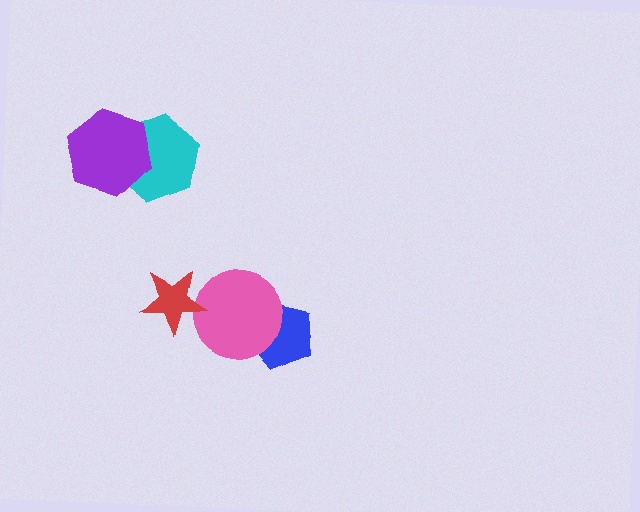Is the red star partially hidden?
No, no other shape covers it.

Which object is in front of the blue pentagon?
The pink circle is in front of the blue pentagon.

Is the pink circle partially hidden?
Yes, it is partially covered by another shape.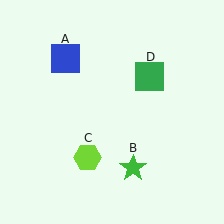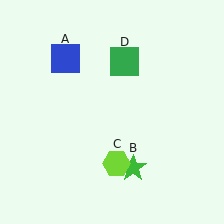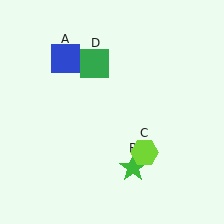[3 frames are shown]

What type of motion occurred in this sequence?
The lime hexagon (object C), green square (object D) rotated counterclockwise around the center of the scene.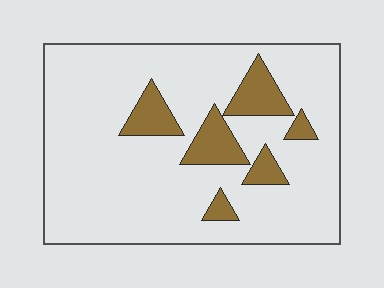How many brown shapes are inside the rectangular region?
6.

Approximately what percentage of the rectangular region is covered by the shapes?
Approximately 15%.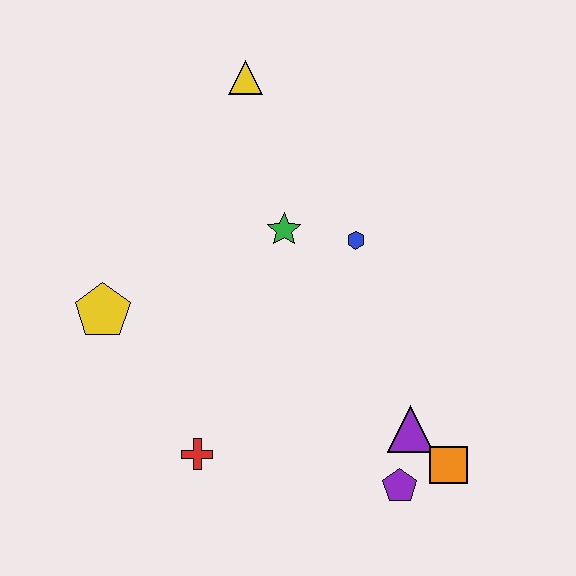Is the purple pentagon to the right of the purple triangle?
No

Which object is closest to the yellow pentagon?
The red cross is closest to the yellow pentagon.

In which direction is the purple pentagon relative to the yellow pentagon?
The purple pentagon is to the right of the yellow pentagon.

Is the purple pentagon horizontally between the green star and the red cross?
No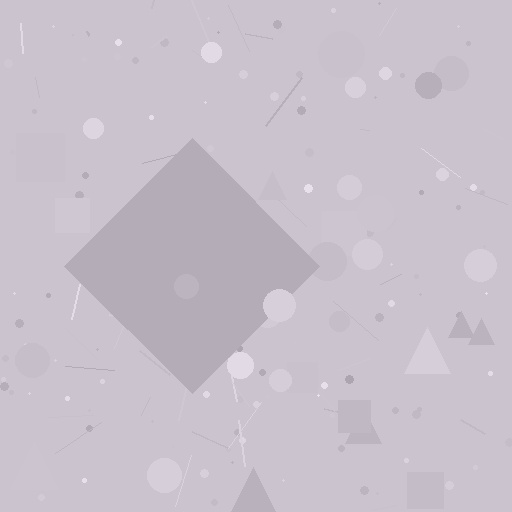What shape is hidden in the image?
A diamond is hidden in the image.